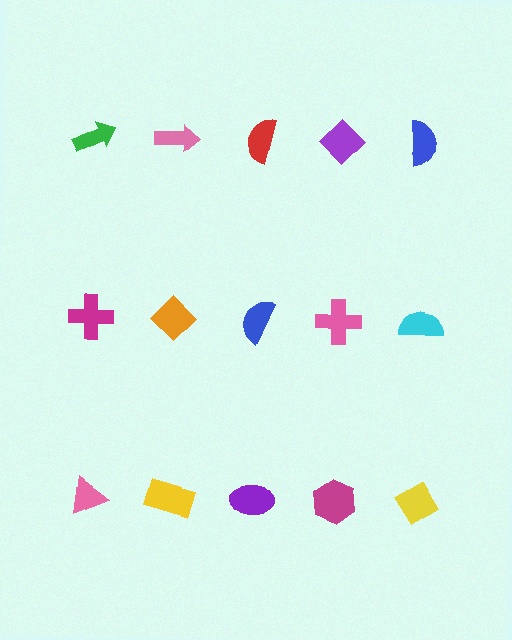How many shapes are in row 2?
5 shapes.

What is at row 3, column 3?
A purple ellipse.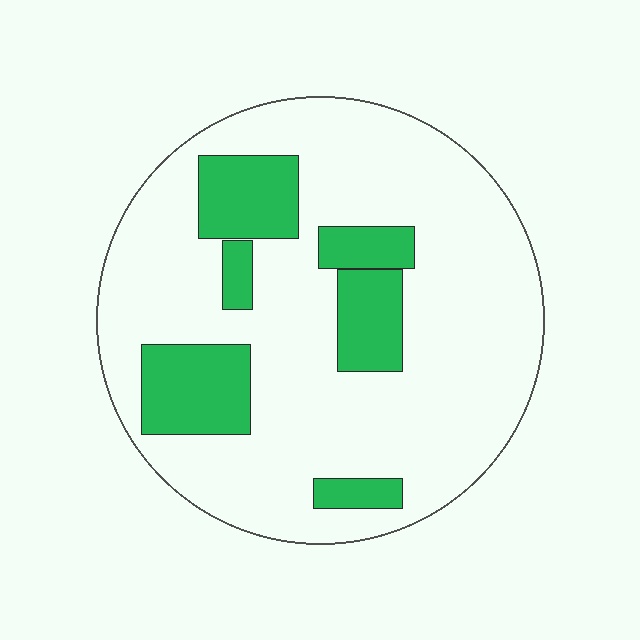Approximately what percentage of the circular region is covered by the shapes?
Approximately 20%.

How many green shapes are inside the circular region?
6.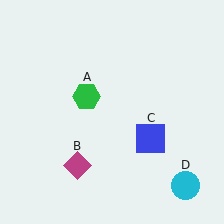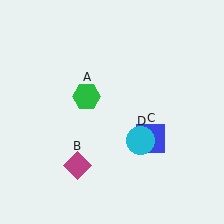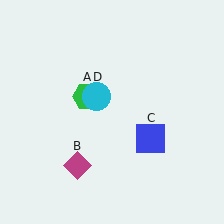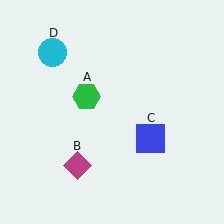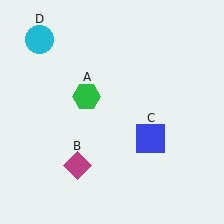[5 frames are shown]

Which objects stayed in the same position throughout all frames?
Green hexagon (object A) and magenta diamond (object B) and blue square (object C) remained stationary.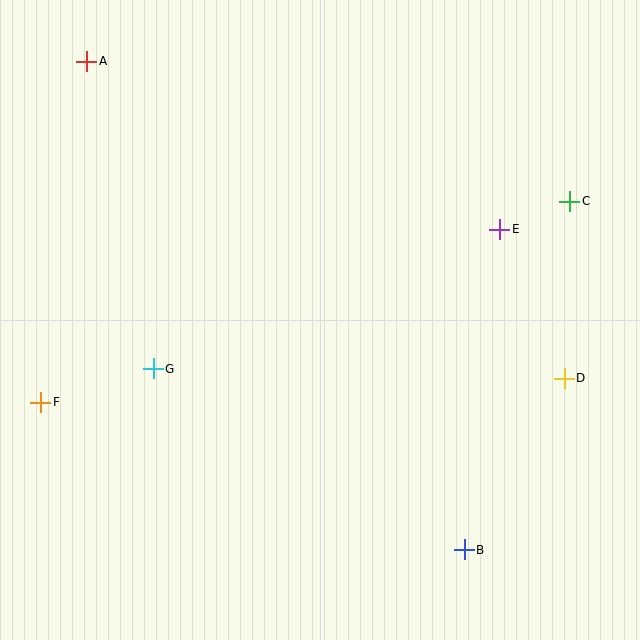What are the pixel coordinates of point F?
Point F is at (41, 402).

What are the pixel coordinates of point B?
Point B is at (464, 550).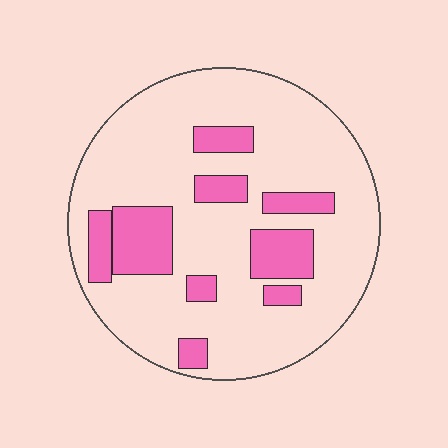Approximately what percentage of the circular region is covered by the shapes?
Approximately 20%.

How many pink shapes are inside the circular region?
9.